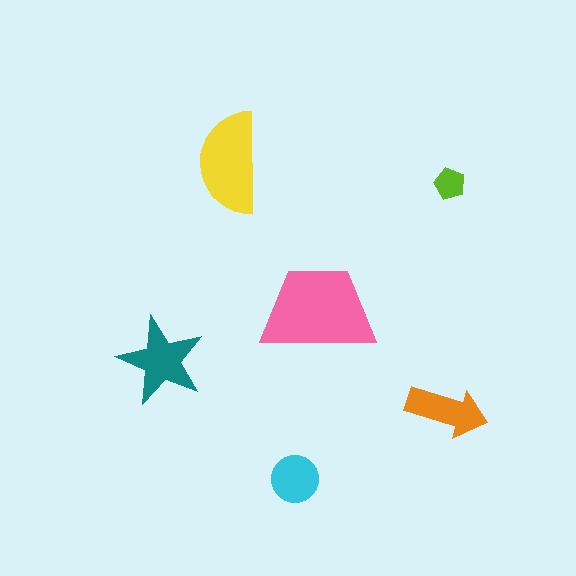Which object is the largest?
The pink trapezoid.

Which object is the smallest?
The lime pentagon.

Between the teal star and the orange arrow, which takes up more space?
The teal star.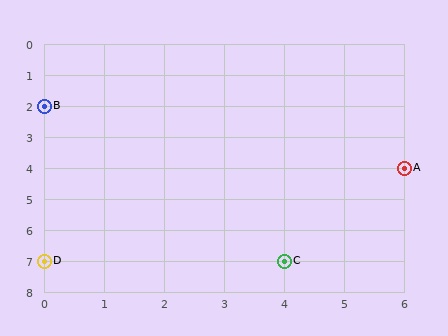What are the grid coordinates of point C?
Point C is at grid coordinates (4, 7).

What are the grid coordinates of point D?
Point D is at grid coordinates (0, 7).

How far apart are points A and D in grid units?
Points A and D are 6 columns and 3 rows apart (about 6.7 grid units diagonally).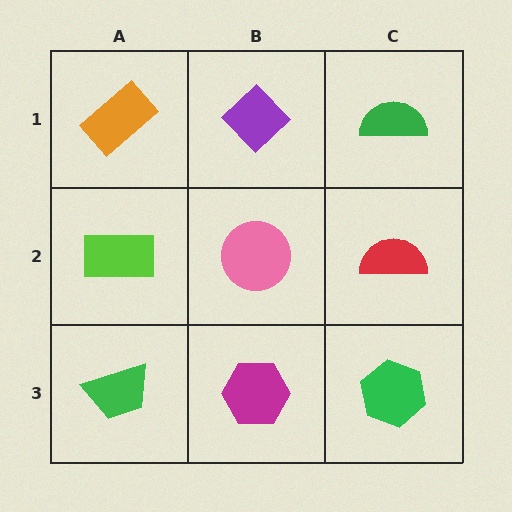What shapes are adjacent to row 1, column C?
A red semicircle (row 2, column C), a purple diamond (row 1, column B).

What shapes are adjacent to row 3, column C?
A red semicircle (row 2, column C), a magenta hexagon (row 3, column B).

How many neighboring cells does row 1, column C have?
2.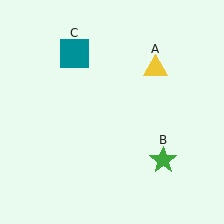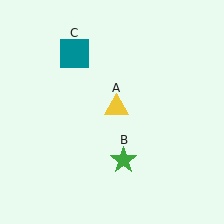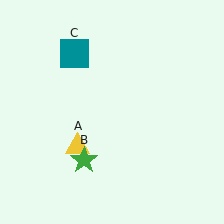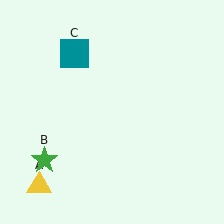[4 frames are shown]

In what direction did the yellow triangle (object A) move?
The yellow triangle (object A) moved down and to the left.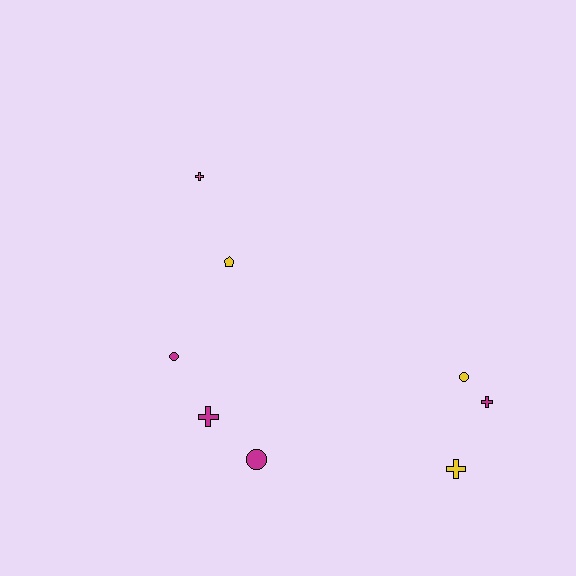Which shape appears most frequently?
Cross, with 4 objects.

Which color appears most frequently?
Magenta, with 4 objects.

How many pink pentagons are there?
There are no pink pentagons.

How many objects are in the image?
There are 8 objects.